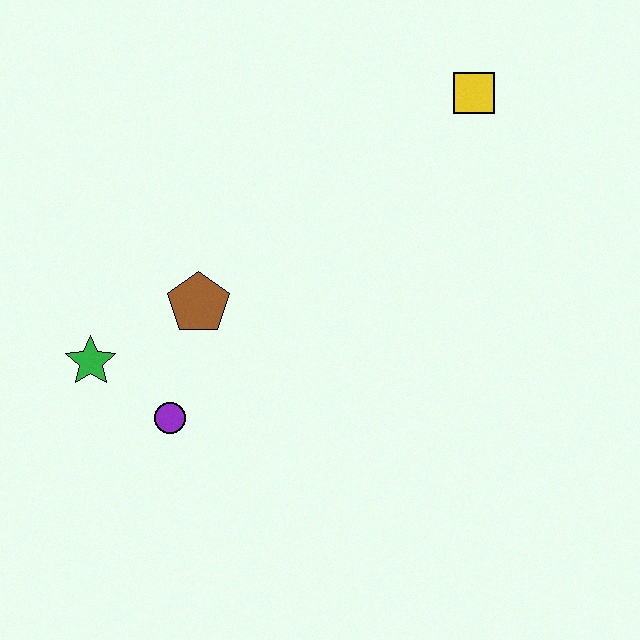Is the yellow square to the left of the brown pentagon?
No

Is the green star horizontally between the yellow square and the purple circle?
No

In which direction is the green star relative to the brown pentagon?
The green star is to the left of the brown pentagon.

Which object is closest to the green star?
The purple circle is closest to the green star.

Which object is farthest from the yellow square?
The green star is farthest from the yellow square.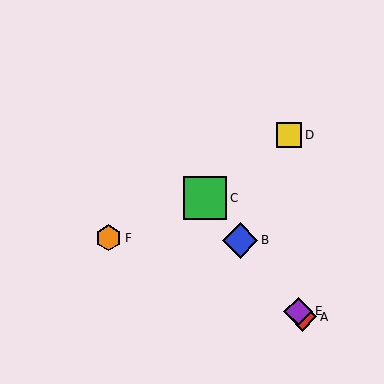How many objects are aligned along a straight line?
4 objects (A, B, C, E) are aligned along a straight line.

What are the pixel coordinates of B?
Object B is at (240, 240).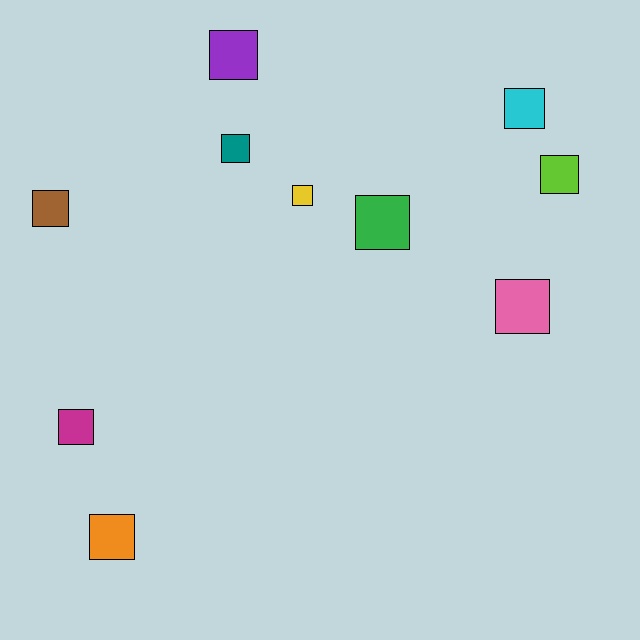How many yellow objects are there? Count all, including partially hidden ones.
There is 1 yellow object.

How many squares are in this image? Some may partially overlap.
There are 10 squares.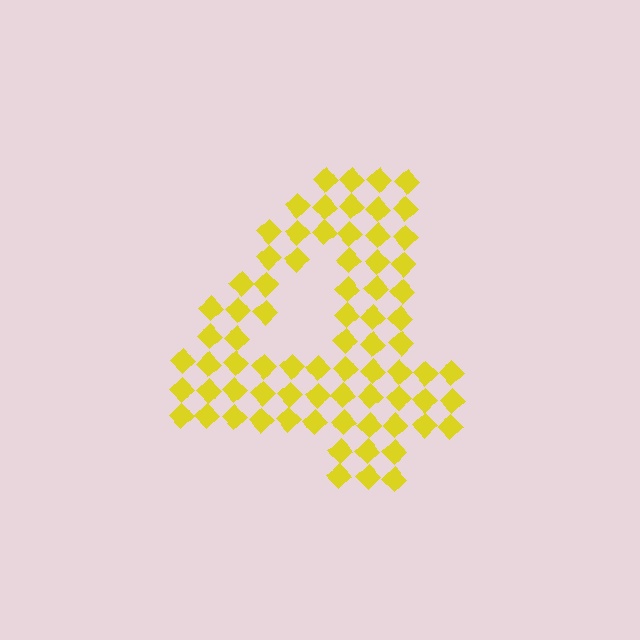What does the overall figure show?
The overall figure shows the digit 4.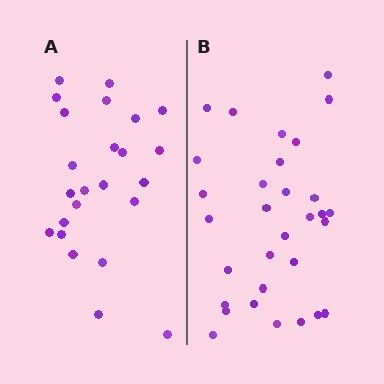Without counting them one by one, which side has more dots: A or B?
Region B (the right region) has more dots.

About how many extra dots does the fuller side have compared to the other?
Region B has roughly 8 or so more dots than region A.